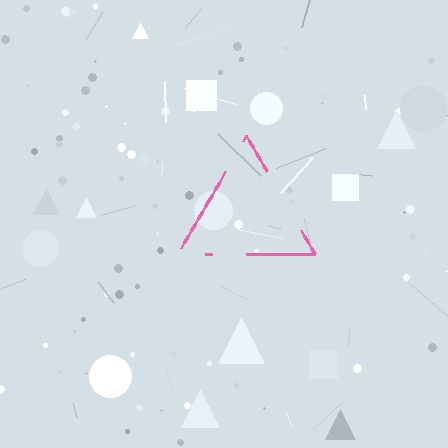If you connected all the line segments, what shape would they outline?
They would outline a triangle.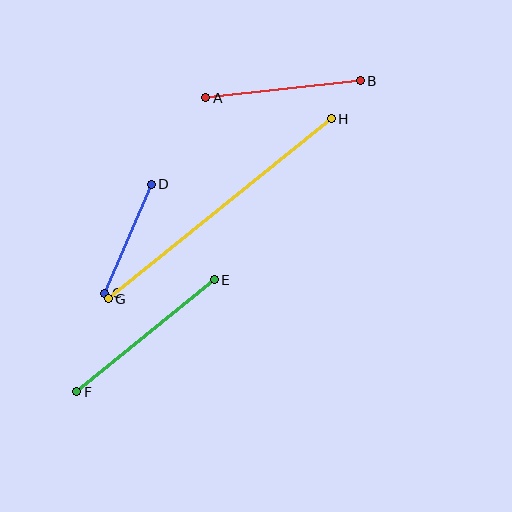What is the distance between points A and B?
The distance is approximately 155 pixels.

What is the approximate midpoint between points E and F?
The midpoint is at approximately (146, 336) pixels.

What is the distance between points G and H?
The distance is approximately 287 pixels.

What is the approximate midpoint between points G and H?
The midpoint is at approximately (220, 209) pixels.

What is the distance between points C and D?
The distance is approximately 119 pixels.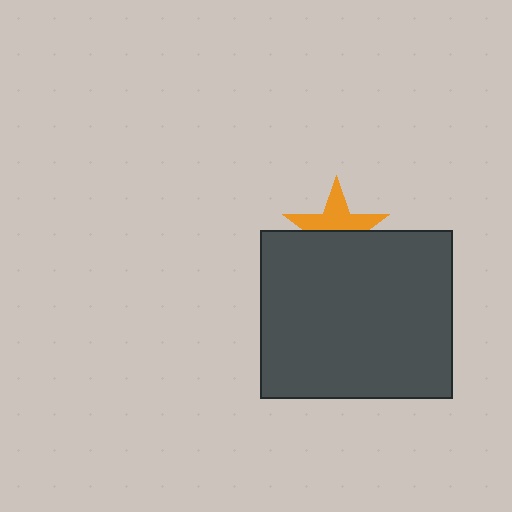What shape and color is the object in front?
The object in front is a dark gray rectangle.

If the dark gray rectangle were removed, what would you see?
You would see the complete orange star.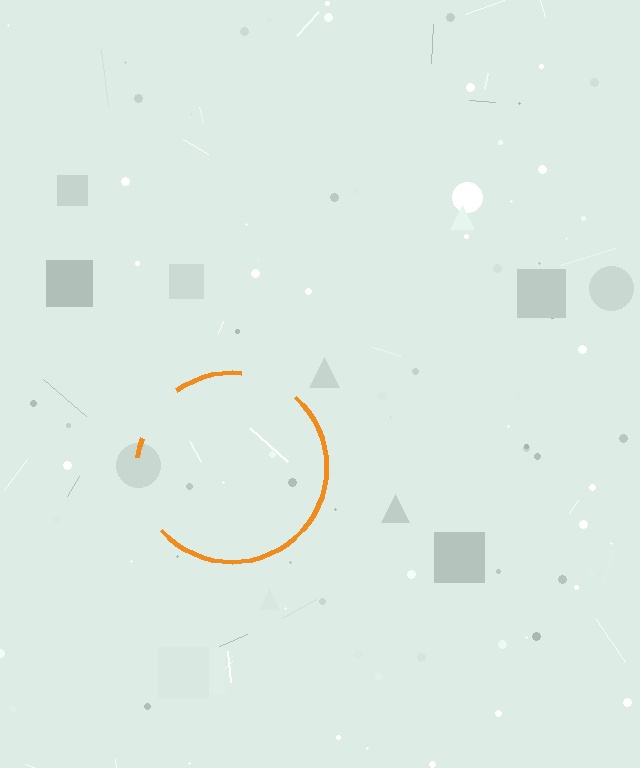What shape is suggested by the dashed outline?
The dashed outline suggests a circle.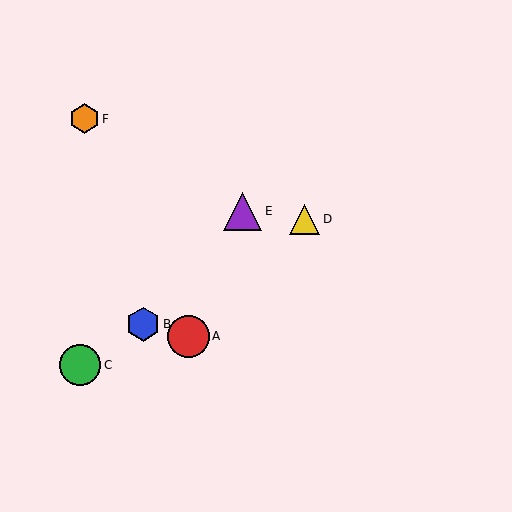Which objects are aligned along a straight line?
Objects B, C, D are aligned along a straight line.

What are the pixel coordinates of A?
Object A is at (188, 336).